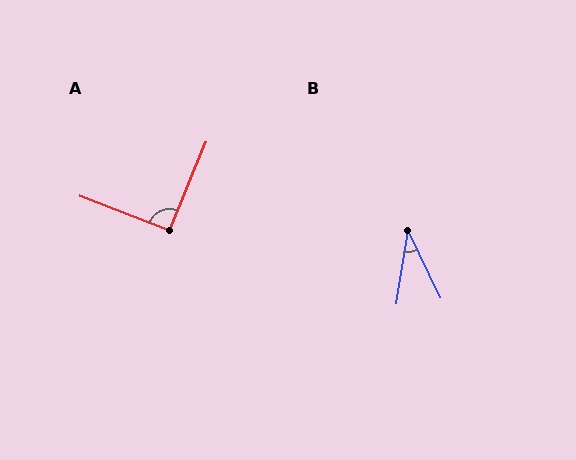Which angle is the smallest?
B, at approximately 35 degrees.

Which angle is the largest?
A, at approximately 92 degrees.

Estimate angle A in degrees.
Approximately 92 degrees.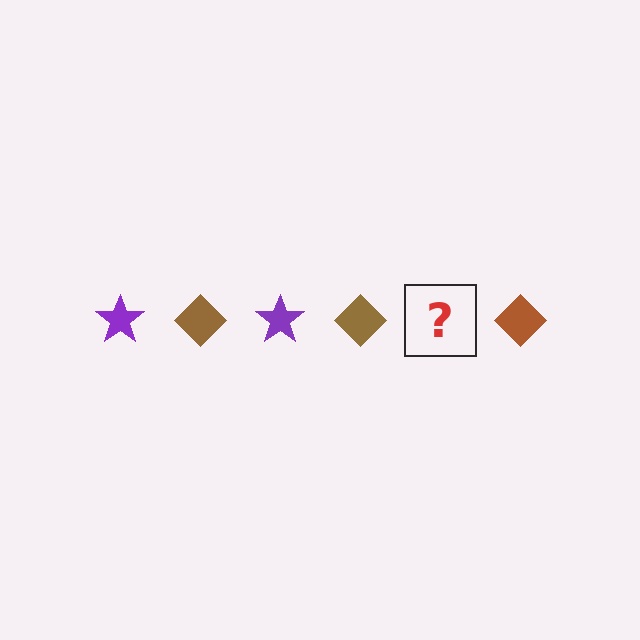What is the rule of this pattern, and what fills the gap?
The rule is that the pattern alternates between purple star and brown diamond. The gap should be filled with a purple star.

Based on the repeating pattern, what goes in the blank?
The blank should be a purple star.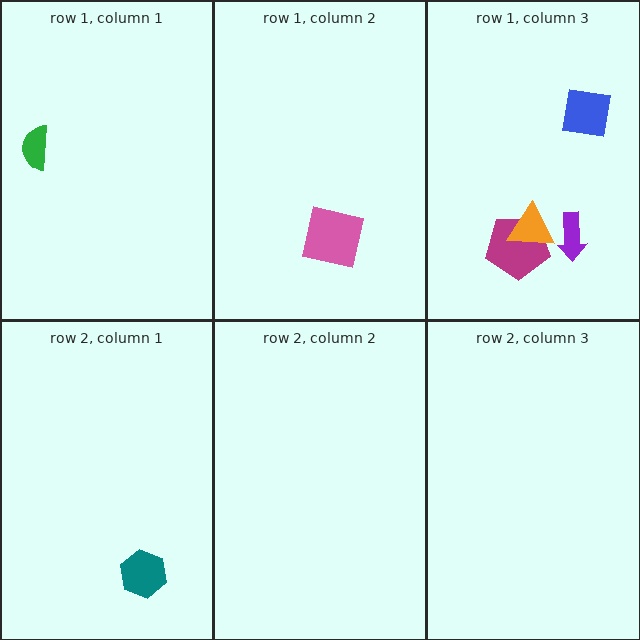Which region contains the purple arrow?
The row 1, column 3 region.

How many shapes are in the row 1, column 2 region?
1.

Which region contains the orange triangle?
The row 1, column 3 region.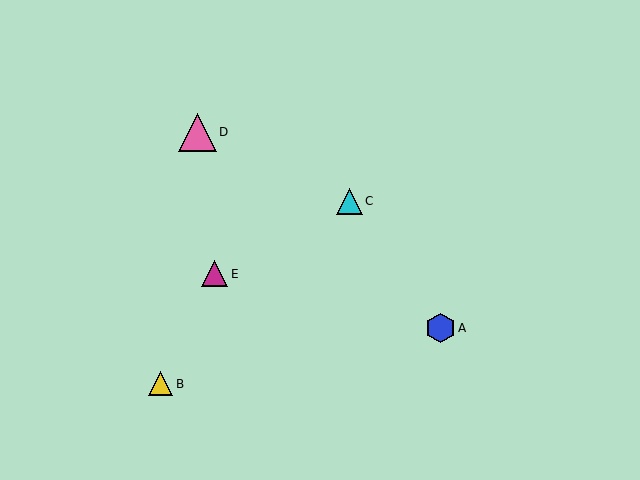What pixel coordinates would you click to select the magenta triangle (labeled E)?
Click at (215, 274) to select the magenta triangle E.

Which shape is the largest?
The pink triangle (labeled D) is the largest.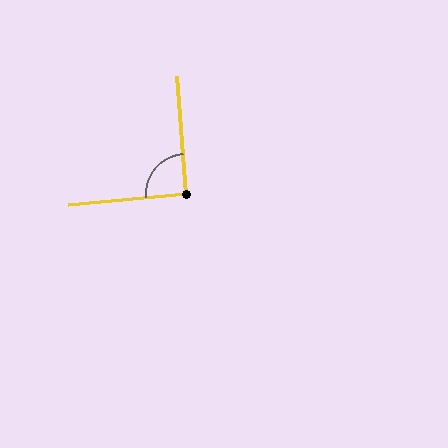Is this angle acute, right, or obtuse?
It is approximately a right angle.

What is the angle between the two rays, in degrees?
Approximately 91 degrees.